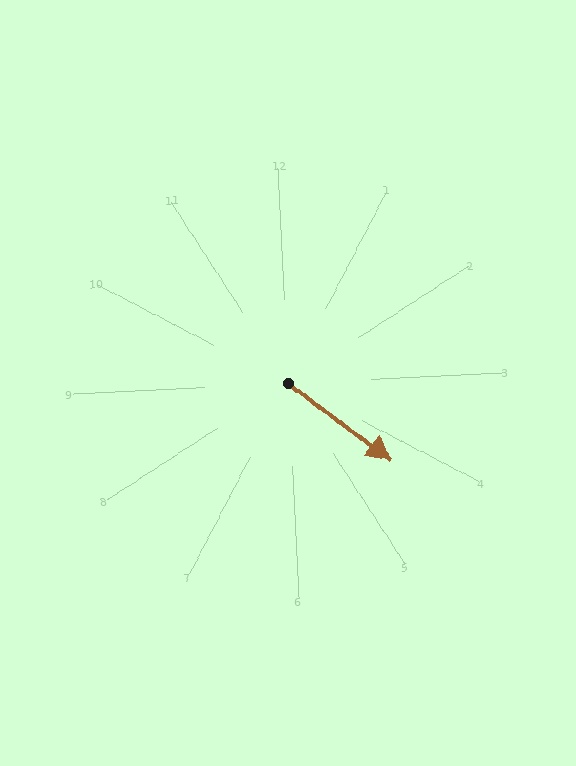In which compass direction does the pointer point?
Southeast.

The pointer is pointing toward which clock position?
Roughly 4 o'clock.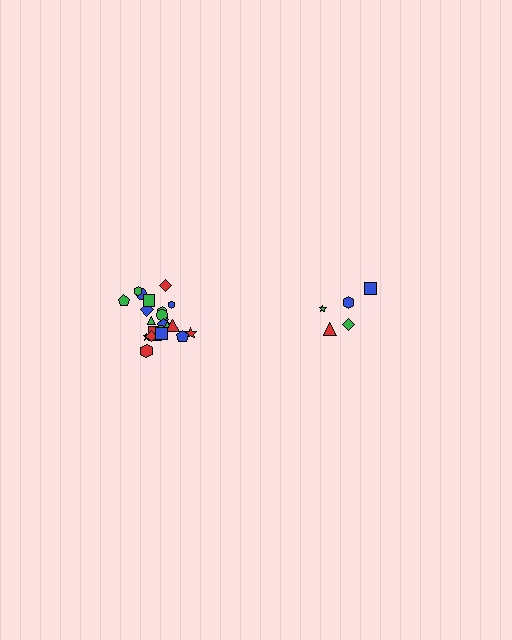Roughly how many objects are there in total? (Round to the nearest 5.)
Roughly 25 objects in total.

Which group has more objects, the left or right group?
The left group.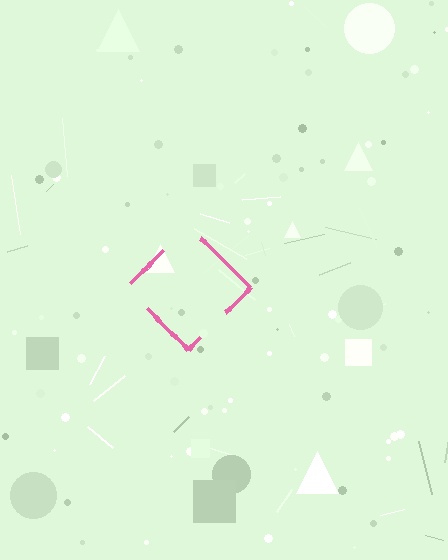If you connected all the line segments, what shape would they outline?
They would outline a diamond.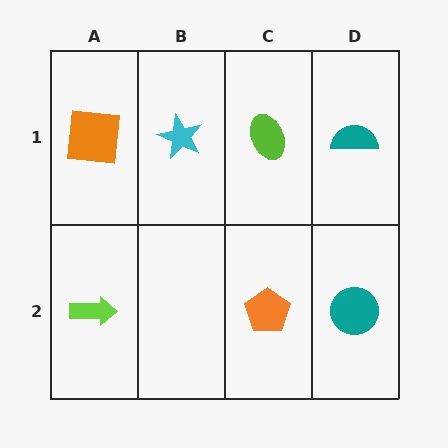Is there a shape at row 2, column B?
No, that cell is empty.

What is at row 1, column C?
A lime ellipse.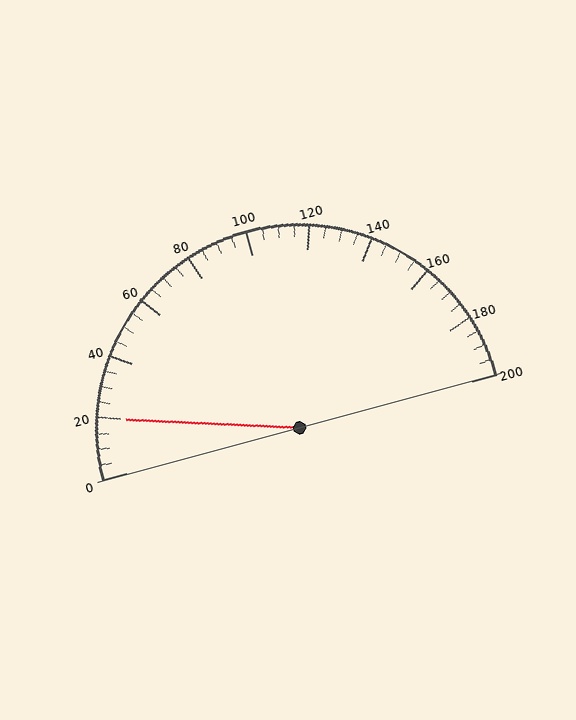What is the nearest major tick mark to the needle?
The nearest major tick mark is 20.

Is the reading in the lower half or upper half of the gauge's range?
The reading is in the lower half of the range (0 to 200).